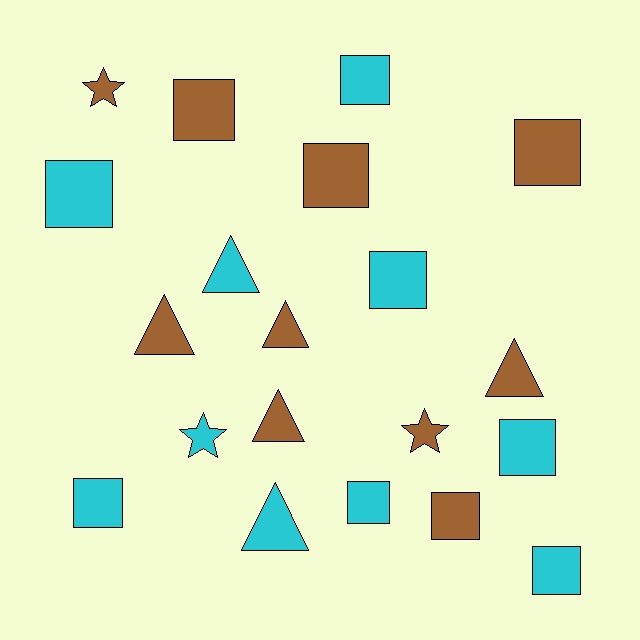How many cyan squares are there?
There are 7 cyan squares.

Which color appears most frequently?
Cyan, with 10 objects.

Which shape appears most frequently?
Square, with 11 objects.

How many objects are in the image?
There are 20 objects.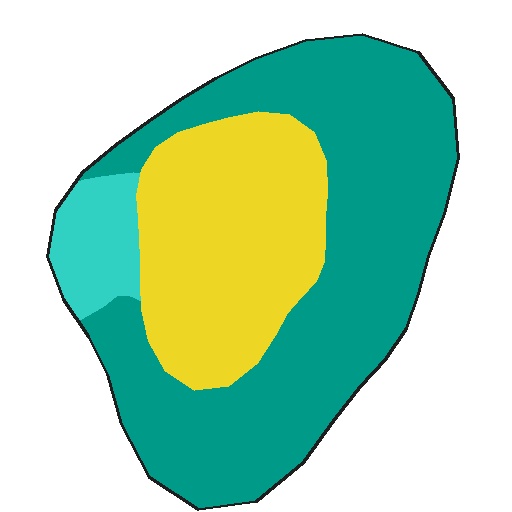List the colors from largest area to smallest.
From largest to smallest: teal, yellow, cyan.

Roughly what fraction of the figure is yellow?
Yellow covers roughly 30% of the figure.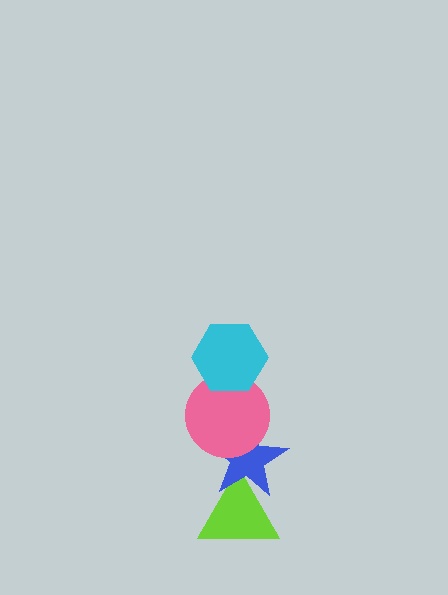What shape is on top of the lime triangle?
The blue star is on top of the lime triangle.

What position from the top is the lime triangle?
The lime triangle is 4th from the top.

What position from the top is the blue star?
The blue star is 3rd from the top.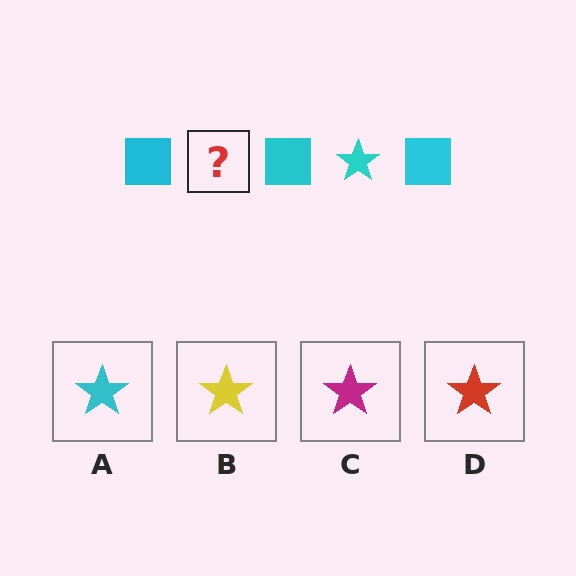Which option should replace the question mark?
Option A.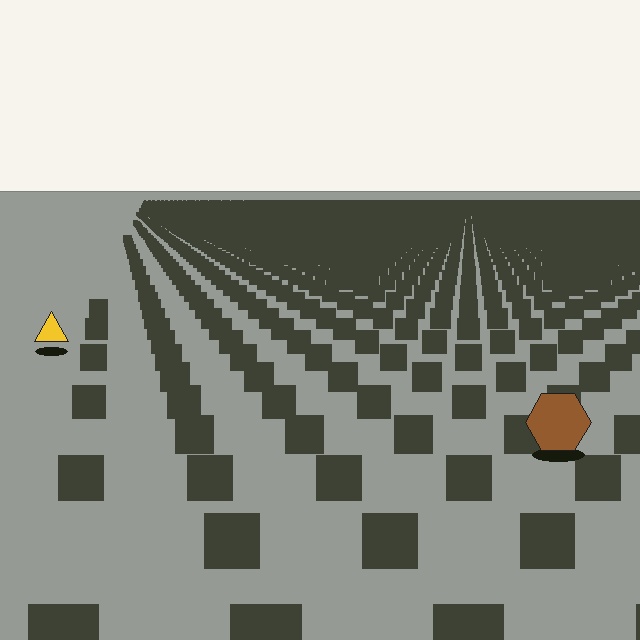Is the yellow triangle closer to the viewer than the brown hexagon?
No. The brown hexagon is closer — you can tell from the texture gradient: the ground texture is coarser near it.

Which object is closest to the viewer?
The brown hexagon is closest. The texture marks near it are larger and more spread out.